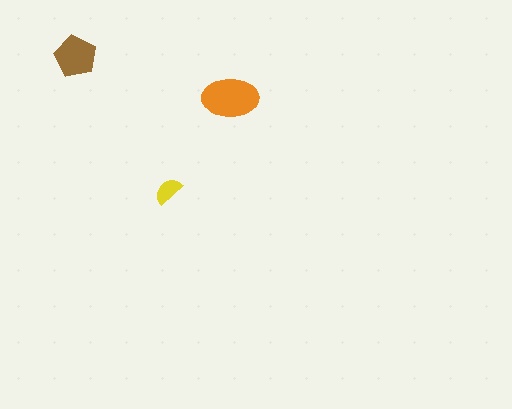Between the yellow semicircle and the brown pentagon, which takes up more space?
The brown pentagon.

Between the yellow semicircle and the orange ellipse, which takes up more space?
The orange ellipse.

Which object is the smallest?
The yellow semicircle.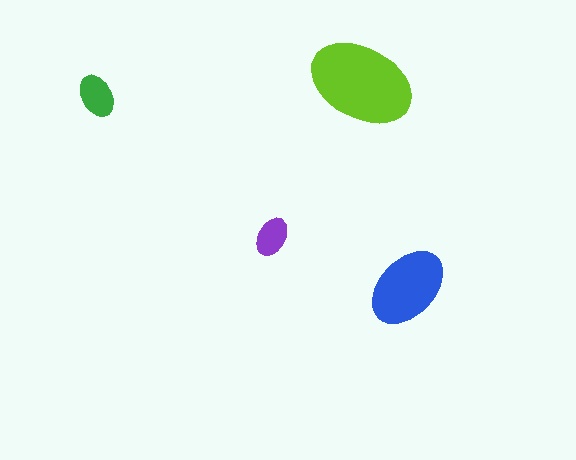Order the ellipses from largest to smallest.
the lime one, the blue one, the green one, the purple one.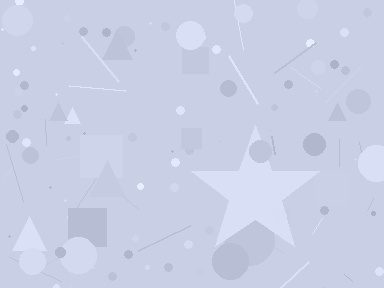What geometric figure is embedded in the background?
A star is embedded in the background.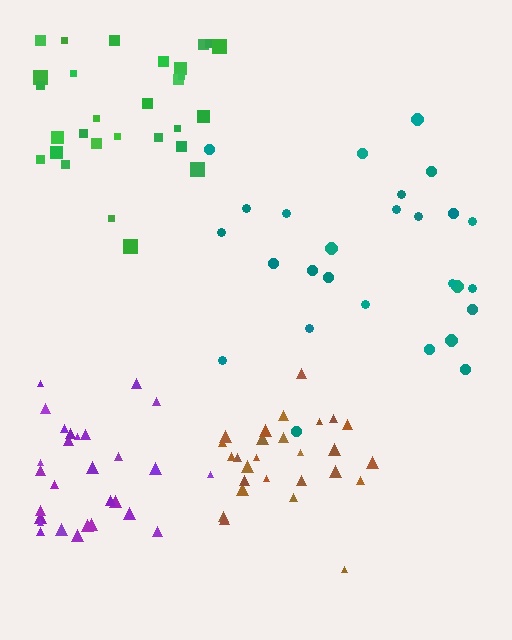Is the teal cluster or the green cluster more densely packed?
Green.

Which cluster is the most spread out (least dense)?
Teal.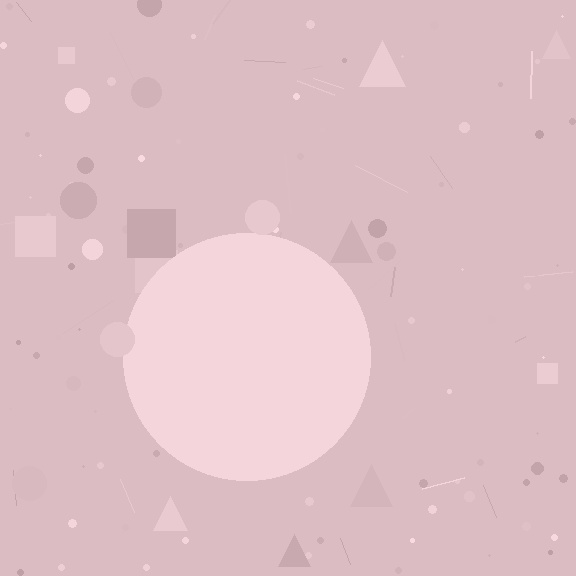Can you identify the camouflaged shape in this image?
The camouflaged shape is a circle.